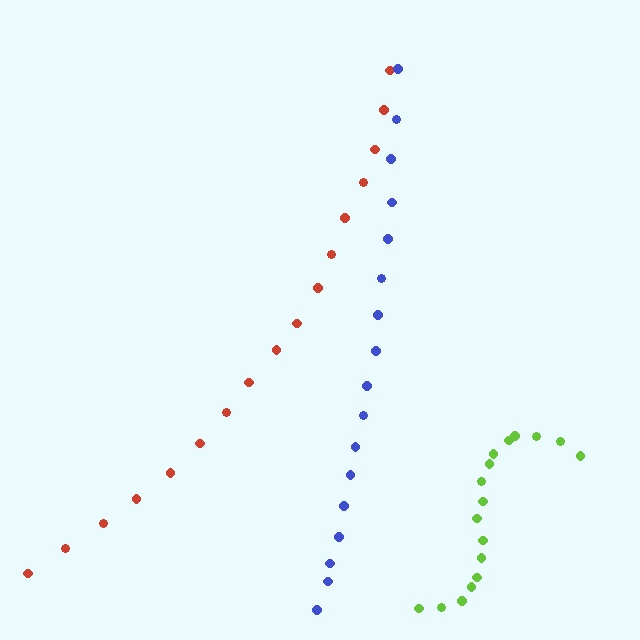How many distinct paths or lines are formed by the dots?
There are 3 distinct paths.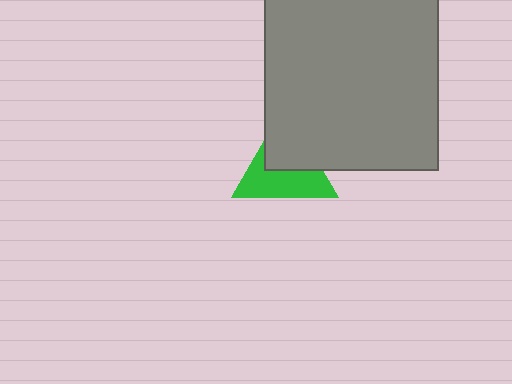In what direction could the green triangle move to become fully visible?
The green triangle could move toward the lower-left. That would shift it out from behind the gray square entirely.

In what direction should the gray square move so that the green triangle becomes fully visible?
The gray square should move toward the upper-right. That is the shortest direction to clear the overlap and leave the green triangle fully visible.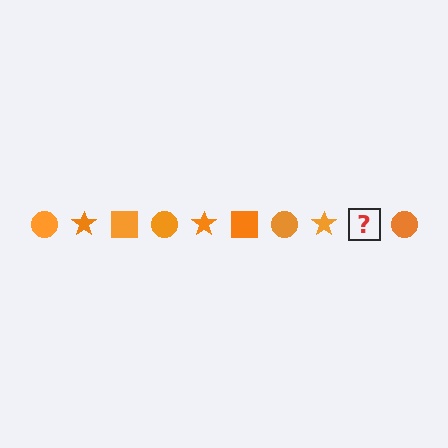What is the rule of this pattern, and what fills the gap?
The rule is that the pattern cycles through circle, star, square shapes in orange. The gap should be filled with an orange square.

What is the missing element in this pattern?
The missing element is an orange square.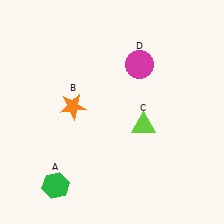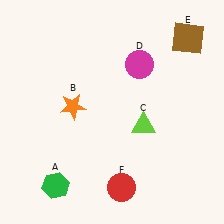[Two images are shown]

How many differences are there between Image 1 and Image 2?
There are 2 differences between the two images.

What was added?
A brown square (E), a red circle (F) were added in Image 2.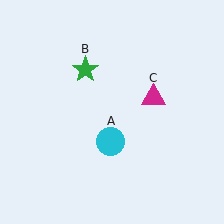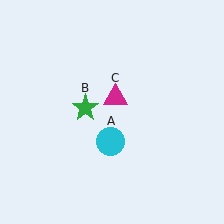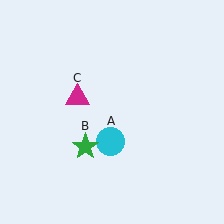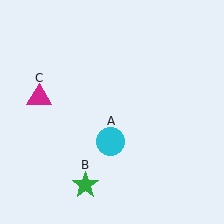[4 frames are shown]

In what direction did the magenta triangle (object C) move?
The magenta triangle (object C) moved left.